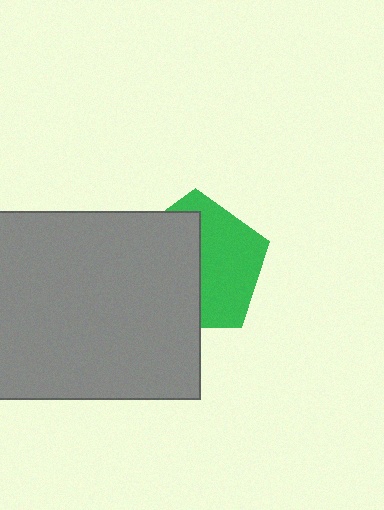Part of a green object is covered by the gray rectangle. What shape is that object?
It is a pentagon.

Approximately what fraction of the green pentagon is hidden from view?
Roughly 52% of the green pentagon is hidden behind the gray rectangle.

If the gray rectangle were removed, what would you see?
You would see the complete green pentagon.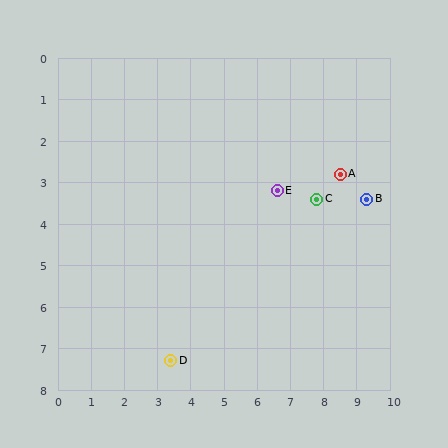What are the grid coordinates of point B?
Point B is at approximately (9.3, 3.4).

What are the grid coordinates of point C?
Point C is at approximately (7.8, 3.4).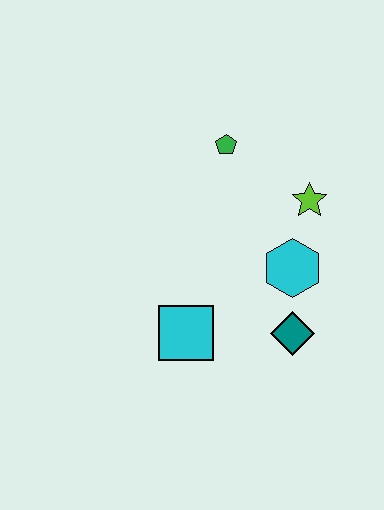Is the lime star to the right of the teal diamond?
Yes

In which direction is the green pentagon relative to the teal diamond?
The green pentagon is above the teal diamond.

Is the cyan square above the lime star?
No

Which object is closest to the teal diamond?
The cyan hexagon is closest to the teal diamond.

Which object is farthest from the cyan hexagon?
The green pentagon is farthest from the cyan hexagon.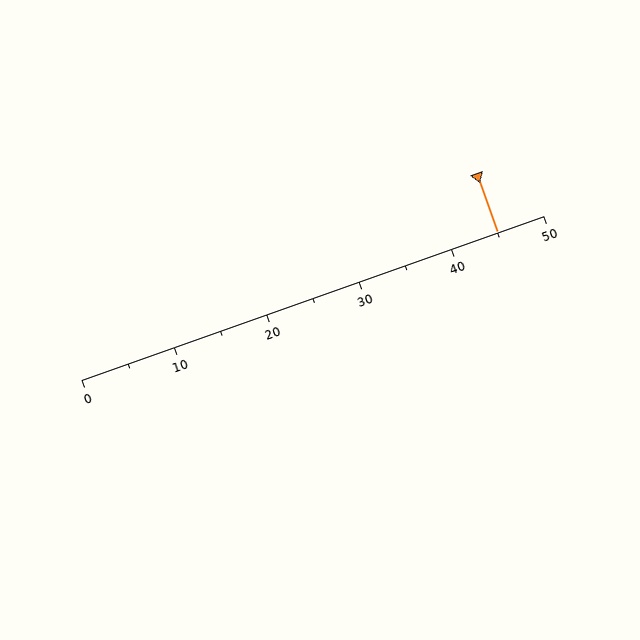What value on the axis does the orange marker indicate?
The marker indicates approximately 45.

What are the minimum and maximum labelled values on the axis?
The axis runs from 0 to 50.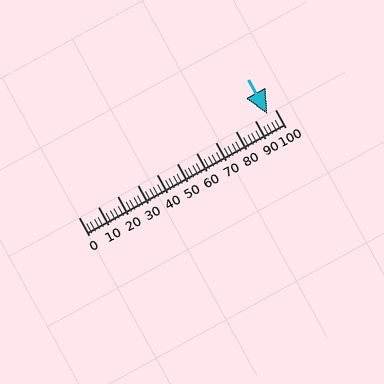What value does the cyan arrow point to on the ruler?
The cyan arrow points to approximately 96.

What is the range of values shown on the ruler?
The ruler shows values from 0 to 100.